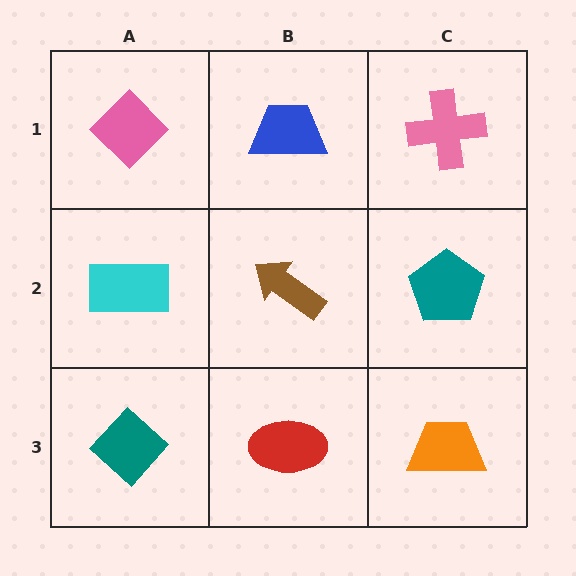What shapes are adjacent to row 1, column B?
A brown arrow (row 2, column B), a pink diamond (row 1, column A), a pink cross (row 1, column C).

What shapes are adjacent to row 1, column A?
A cyan rectangle (row 2, column A), a blue trapezoid (row 1, column B).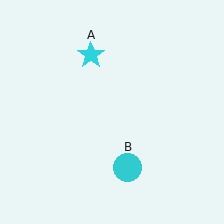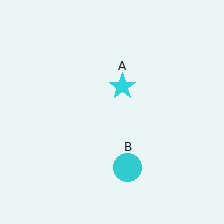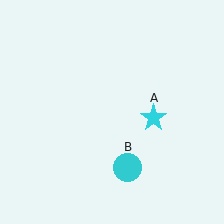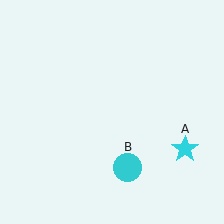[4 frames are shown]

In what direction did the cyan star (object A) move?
The cyan star (object A) moved down and to the right.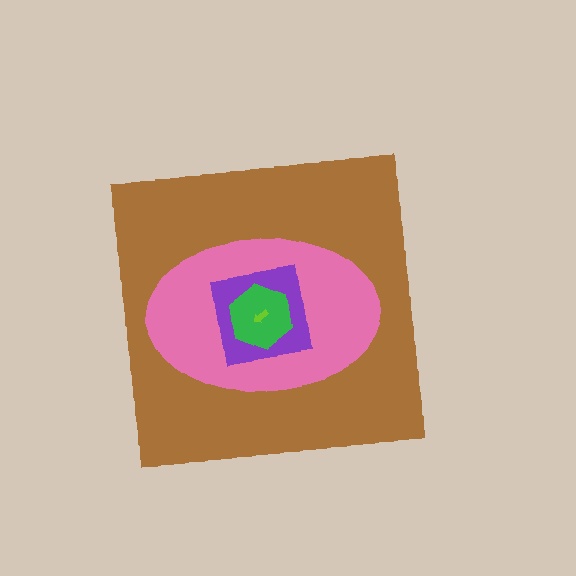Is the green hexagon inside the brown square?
Yes.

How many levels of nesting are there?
5.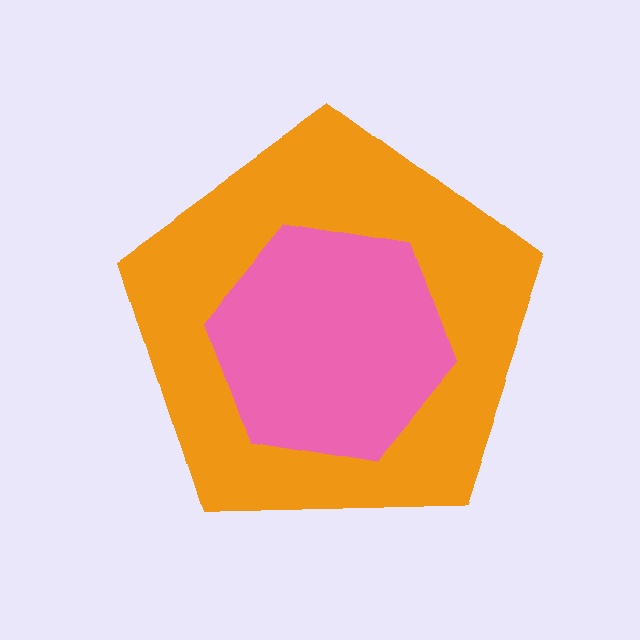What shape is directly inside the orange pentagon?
The pink hexagon.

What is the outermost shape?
The orange pentagon.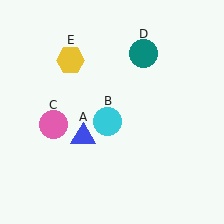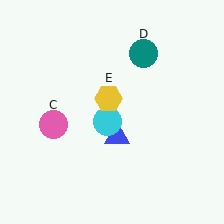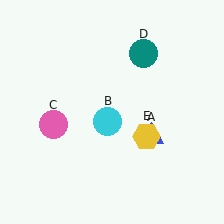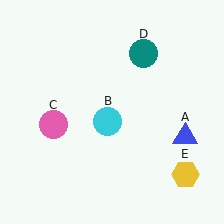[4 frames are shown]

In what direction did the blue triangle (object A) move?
The blue triangle (object A) moved right.